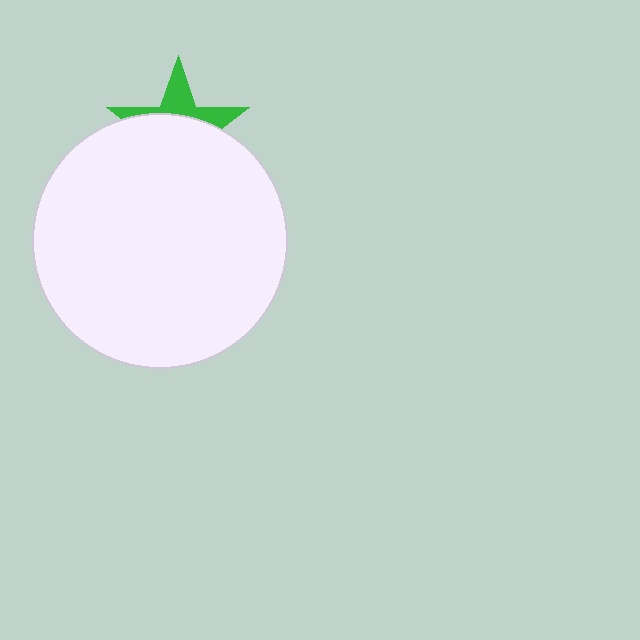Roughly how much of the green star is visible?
A small part of it is visible (roughly 34%).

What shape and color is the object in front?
The object in front is a white circle.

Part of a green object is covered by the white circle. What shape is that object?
It is a star.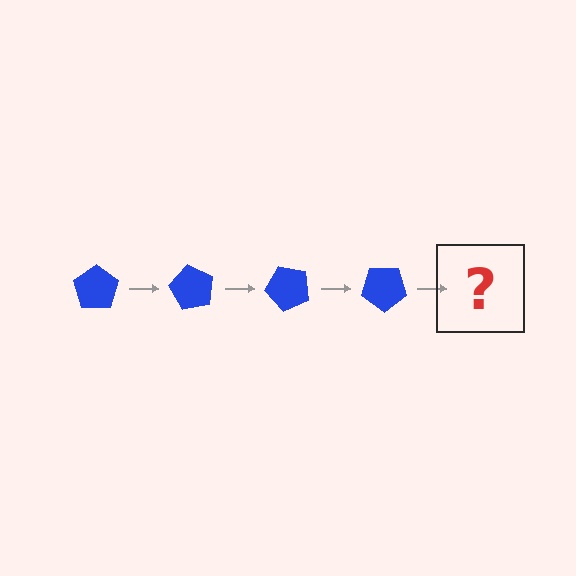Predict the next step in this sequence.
The next step is a blue pentagon rotated 240 degrees.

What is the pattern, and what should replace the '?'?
The pattern is that the pentagon rotates 60 degrees each step. The '?' should be a blue pentagon rotated 240 degrees.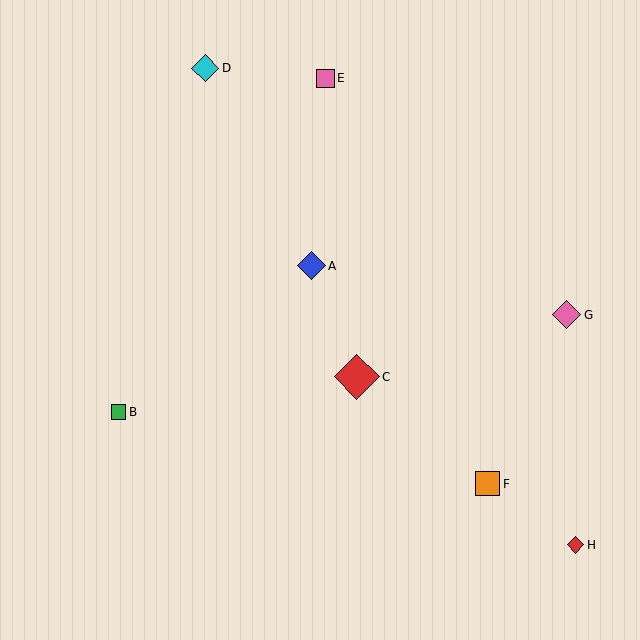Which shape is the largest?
The red diamond (labeled C) is the largest.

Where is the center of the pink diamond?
The center of the pink diamond is at (567, 315).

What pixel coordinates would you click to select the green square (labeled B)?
Click at (119, 412) to select the green square B.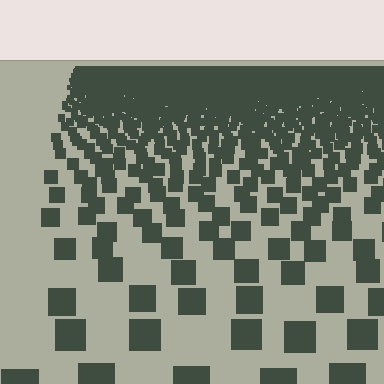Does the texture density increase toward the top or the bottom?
Density increases toward the top.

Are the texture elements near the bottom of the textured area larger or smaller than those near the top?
Larger. Near the bottom, elements are closer to the viewer and appear at a bigger on-screen size.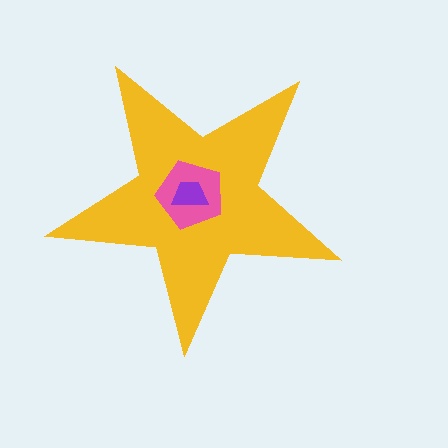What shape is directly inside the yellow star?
The pink pentagon.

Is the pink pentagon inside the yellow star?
Yes.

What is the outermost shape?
The yellow star.